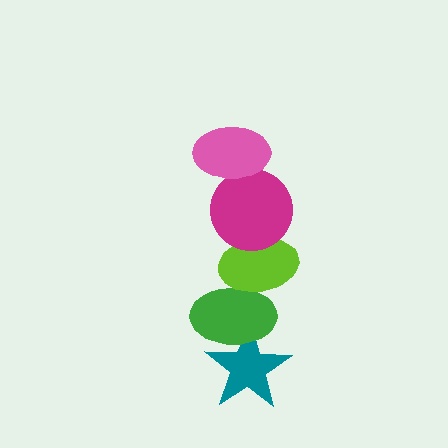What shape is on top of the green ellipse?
The lime ellipse is on top of the green ellipse.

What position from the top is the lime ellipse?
The lime ellipse is 3rd from the top.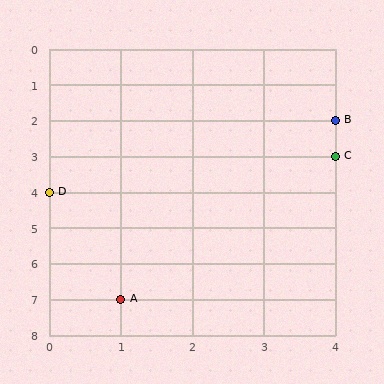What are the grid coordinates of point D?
Point D is at grid coordinates (0, 4).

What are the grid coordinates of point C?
Point C is at grid coordinates (4, 3).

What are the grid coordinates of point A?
Point A is at grid coordinates (1, 7).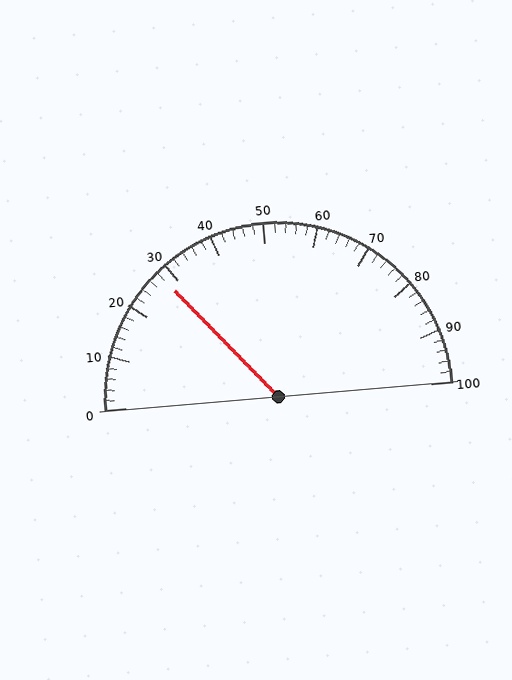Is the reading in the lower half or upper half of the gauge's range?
The reading is in the lower half of the range (0 to 100).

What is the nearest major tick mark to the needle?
The nearest major tick mark is 30.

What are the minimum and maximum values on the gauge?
The gauge ranges from 0 to 100.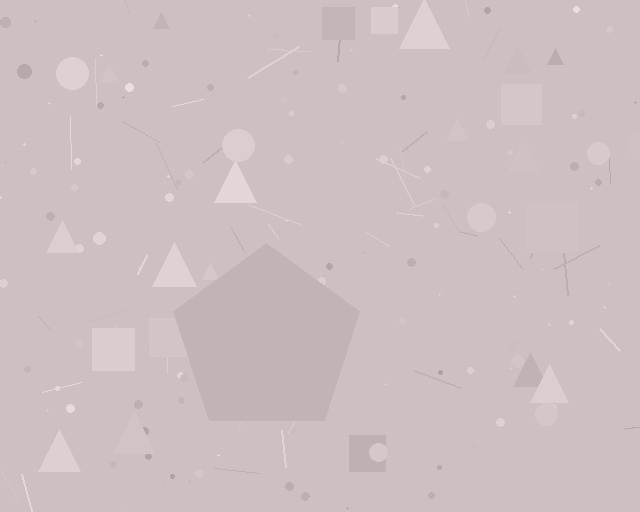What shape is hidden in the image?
A pentagon is hidden in the image.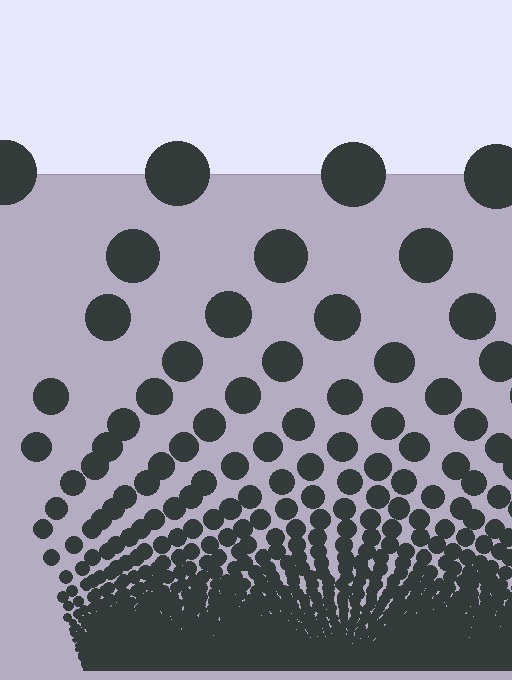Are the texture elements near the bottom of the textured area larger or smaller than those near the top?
Smaller. The gradient is inverted — elements near the bottom are smaller and denser.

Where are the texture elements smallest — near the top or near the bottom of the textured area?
Near the bottom.